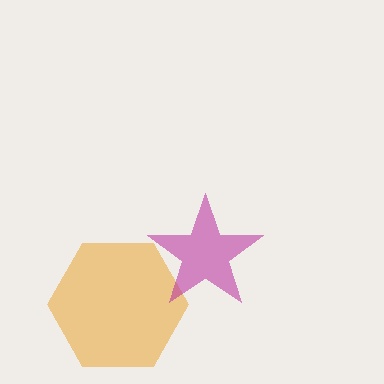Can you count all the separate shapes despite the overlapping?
Yes, there are 2 separate shapes.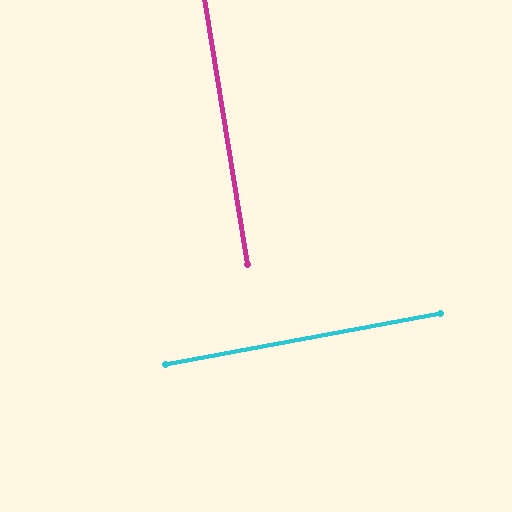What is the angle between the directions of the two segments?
Approximately 89 degrees.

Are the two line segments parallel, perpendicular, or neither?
Perpendicular — they meet at approximately 89°.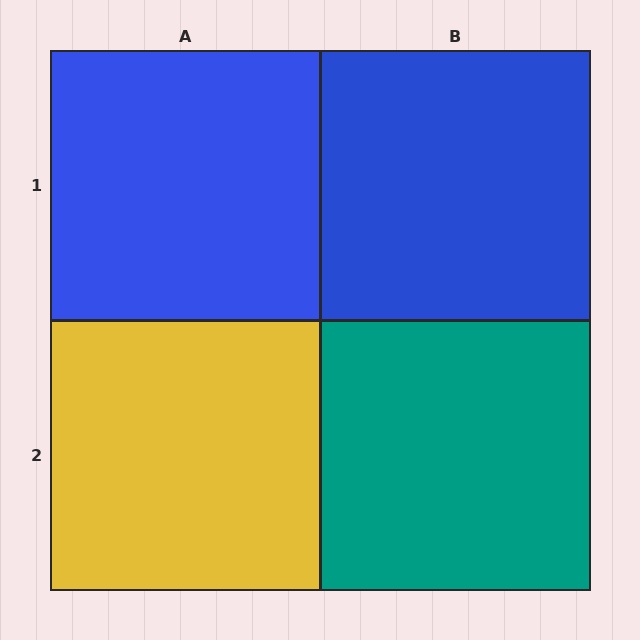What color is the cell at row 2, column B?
Teal.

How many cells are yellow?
1 cell is yellow.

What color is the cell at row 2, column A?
Yellow.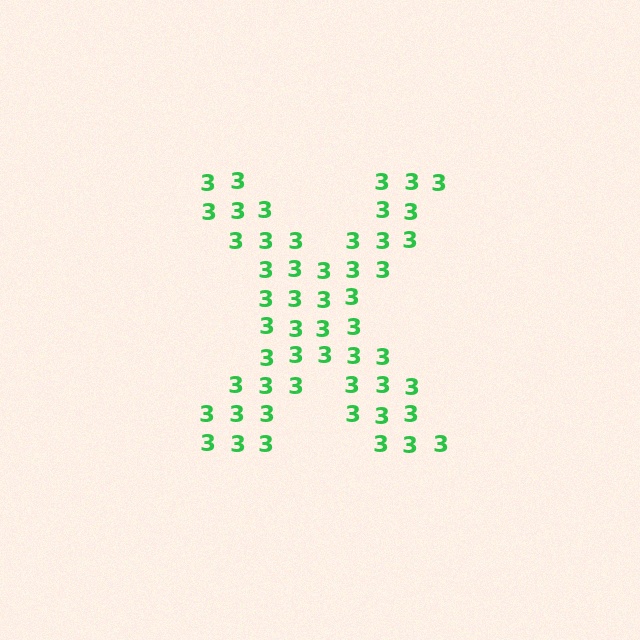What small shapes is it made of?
It is made of small digit 3's.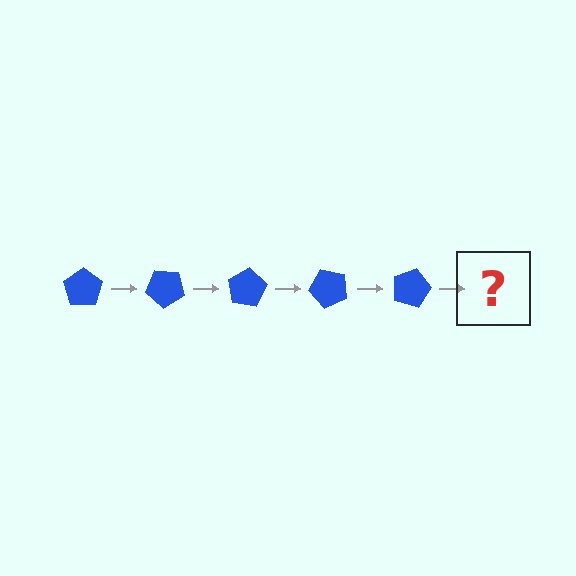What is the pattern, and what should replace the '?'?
The pattern is that the pentagon rotates 40 degrees each step. The '?' should be a blue pentagon rotated 200 degrees.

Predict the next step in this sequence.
The next step is a blue pentagon rotated 200 degrees.